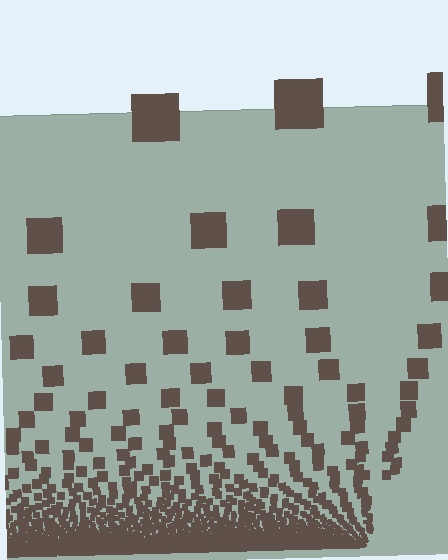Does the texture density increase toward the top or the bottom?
Density increases toward the bottom.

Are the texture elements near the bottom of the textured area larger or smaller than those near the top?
Smaller. The gradient is inverted — elements near the bottom are smaller and denser.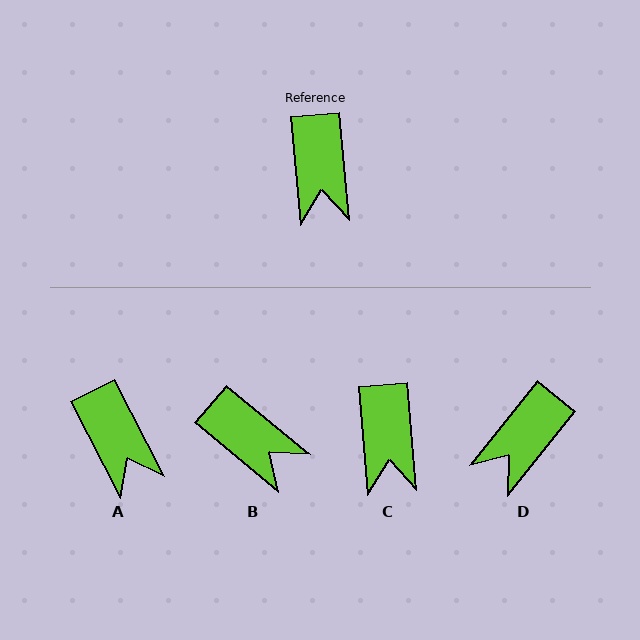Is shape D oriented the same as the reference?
No, it is off by about 44 degrees.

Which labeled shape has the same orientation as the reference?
C.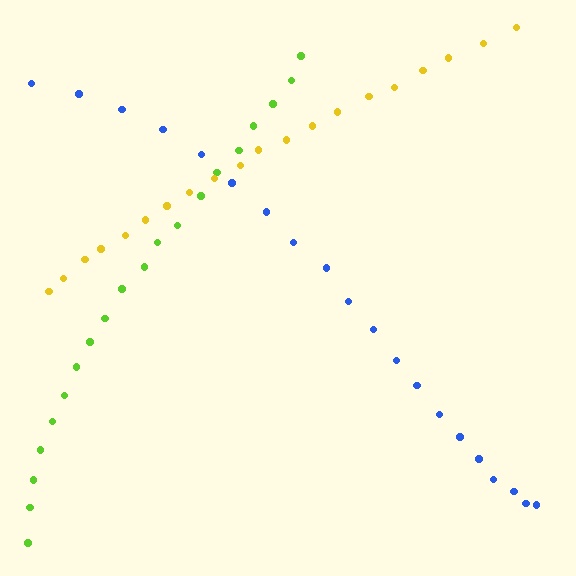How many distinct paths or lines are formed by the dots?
There are 3 distinct paths.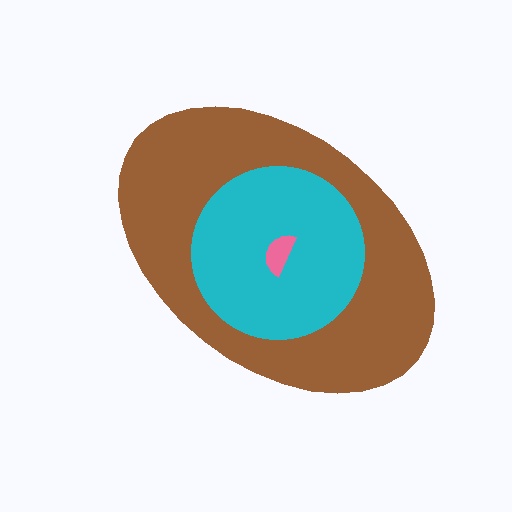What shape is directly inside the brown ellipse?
The cyan circle.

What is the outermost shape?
The brown ellipse.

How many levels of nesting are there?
3.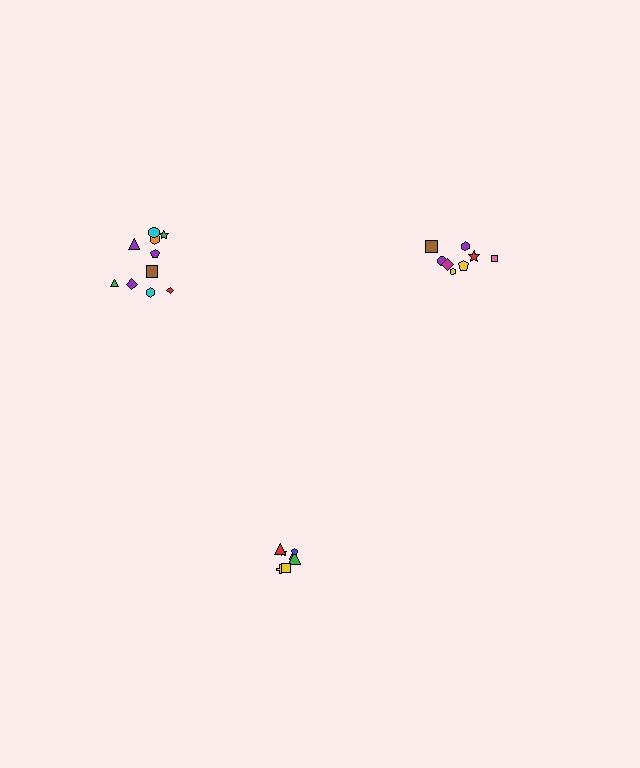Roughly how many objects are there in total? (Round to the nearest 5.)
Roughly 25 objects in total.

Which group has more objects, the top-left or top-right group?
The top-left group.